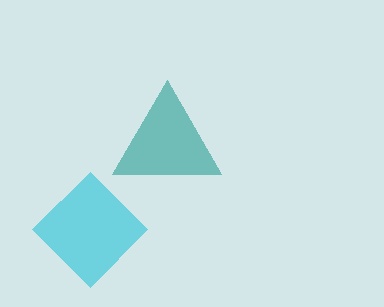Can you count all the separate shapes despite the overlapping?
Yes, there are 2 separate shapes.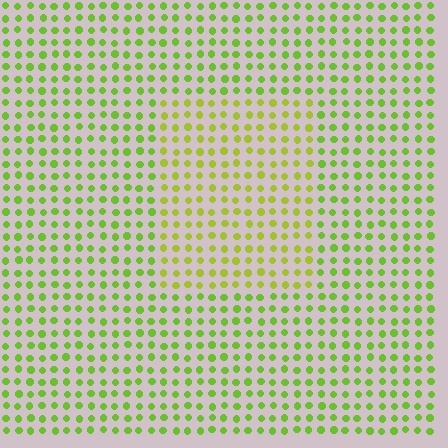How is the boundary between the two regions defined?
The boundary is defined purely by a slight shift in hue (about 23 degrees). Spacing, size, and orientation are identical on both sides.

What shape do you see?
I see a rectangle.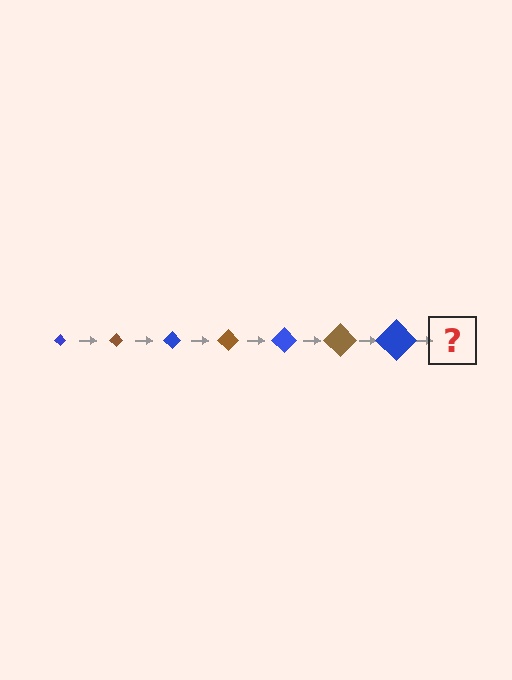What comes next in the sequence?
The next element should be a brown diamond, larger than the previous one.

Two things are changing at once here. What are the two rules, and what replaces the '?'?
The two rules are that the diamond grows larger each step and the color cycles through blue and brown. The '?' should be a brown diamond, larger than the previous one.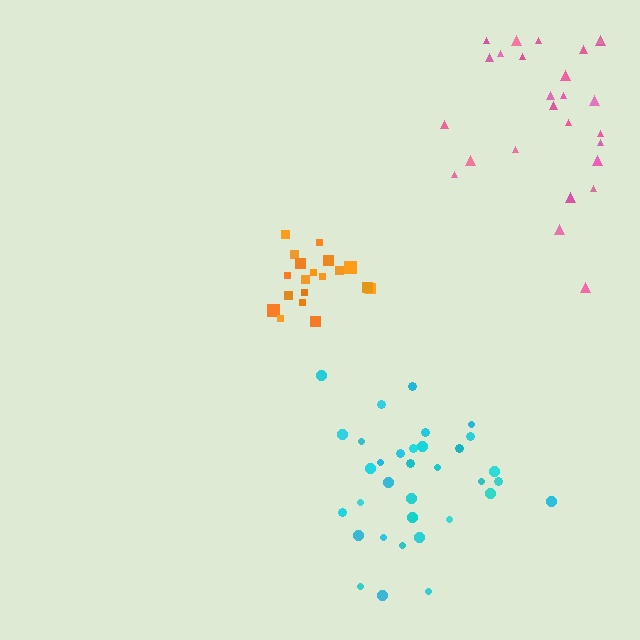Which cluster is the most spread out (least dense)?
Pink.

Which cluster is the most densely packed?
Orange.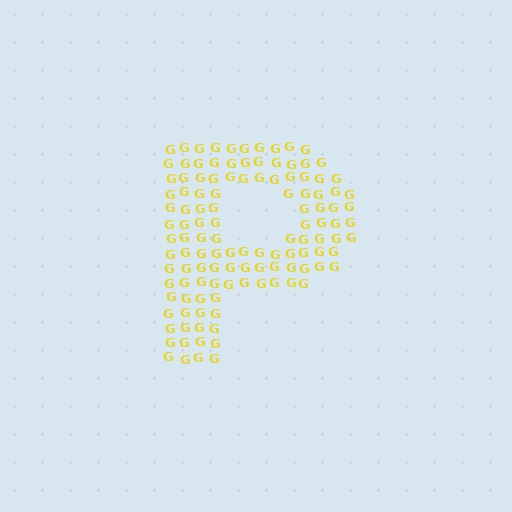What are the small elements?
The small elements are letter G's.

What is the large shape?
The large shape is the letter P.